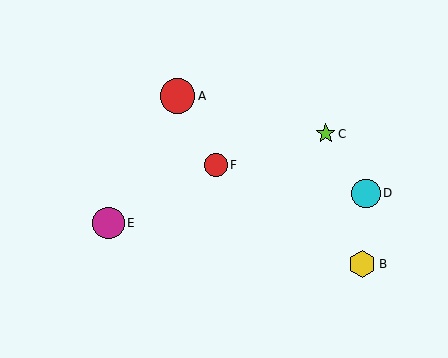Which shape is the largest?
The red circle (labeled A) is the largest.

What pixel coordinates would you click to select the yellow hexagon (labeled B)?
Click at (362, 264) to select the yellow hexagon B.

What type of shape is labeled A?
Shape A is a red circle.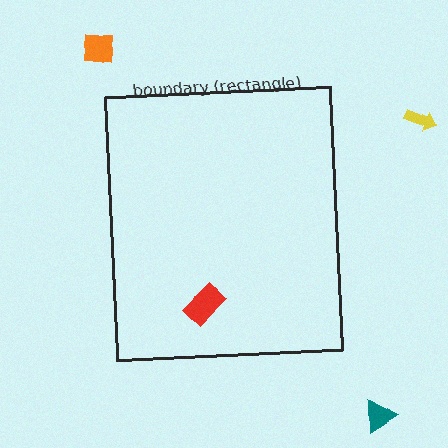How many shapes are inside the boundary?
1 inside, 3 outside.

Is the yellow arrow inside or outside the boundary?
Outside.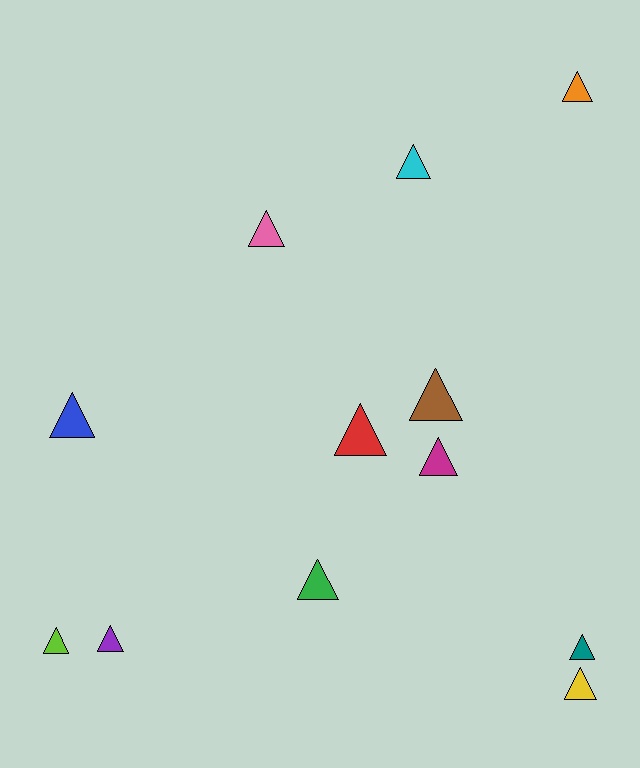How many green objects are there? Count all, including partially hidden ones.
There is 1 green object.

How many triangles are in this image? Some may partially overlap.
There are 12 triangles.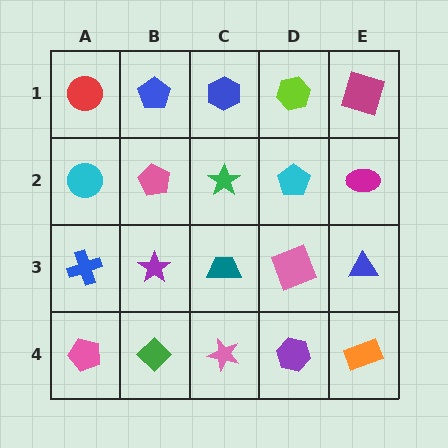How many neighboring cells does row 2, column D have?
4.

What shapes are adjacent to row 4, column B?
A purple star (row 3, column B), a pink pentagon (row 4, column A), a pink star (row 4, column C).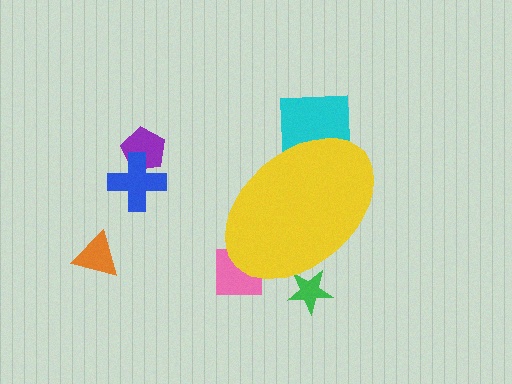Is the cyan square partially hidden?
Yes, the cyan square is partially hidden behind the yellow ellipse.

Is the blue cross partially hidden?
No, the blue cross is fully visible.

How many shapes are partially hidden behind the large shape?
3 shapes are partially hidden.